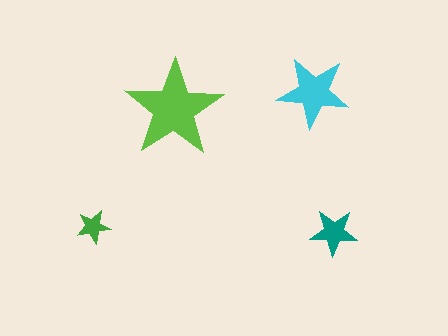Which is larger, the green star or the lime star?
The lime one.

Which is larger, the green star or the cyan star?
The cyan one.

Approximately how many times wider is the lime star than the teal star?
About 2 times wider.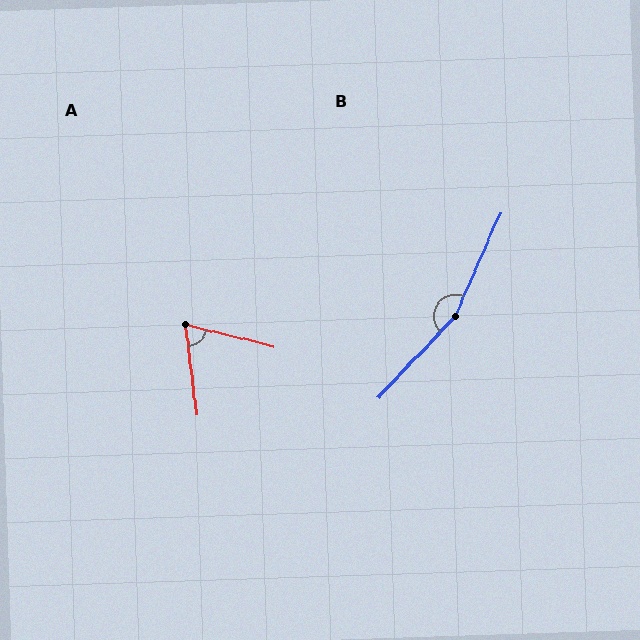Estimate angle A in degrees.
Approximately 69 degrees.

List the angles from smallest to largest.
A (69°), B (161°).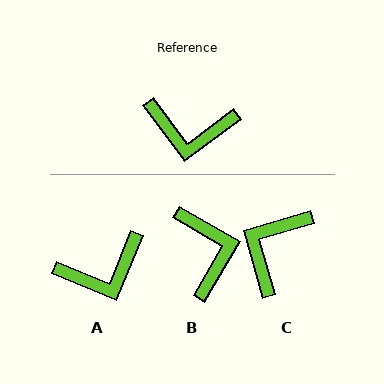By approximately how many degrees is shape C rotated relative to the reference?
Approximately 111 degrees clockwise.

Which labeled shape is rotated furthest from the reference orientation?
B, about 113 degrees away.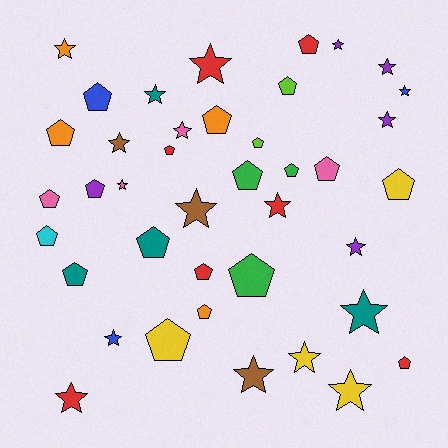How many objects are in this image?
There are 40 objects.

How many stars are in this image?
There are 19 stars.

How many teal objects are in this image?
There are 4 teal objects.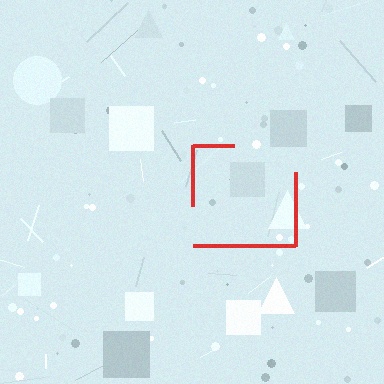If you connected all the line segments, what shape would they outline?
They would outline a square.